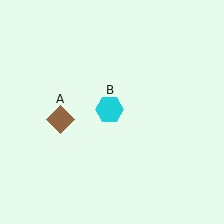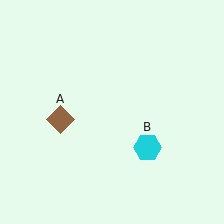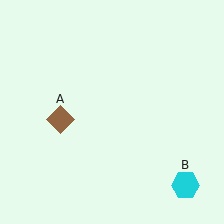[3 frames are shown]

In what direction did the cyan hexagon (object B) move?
The cyan hexagon (object B) moved down and to the right.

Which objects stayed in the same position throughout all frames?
Brown diamond (object A) remained stationary.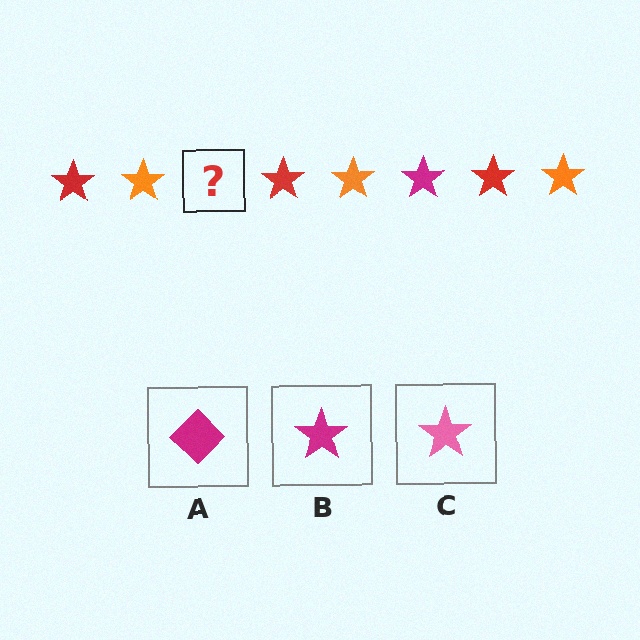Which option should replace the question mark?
Option B.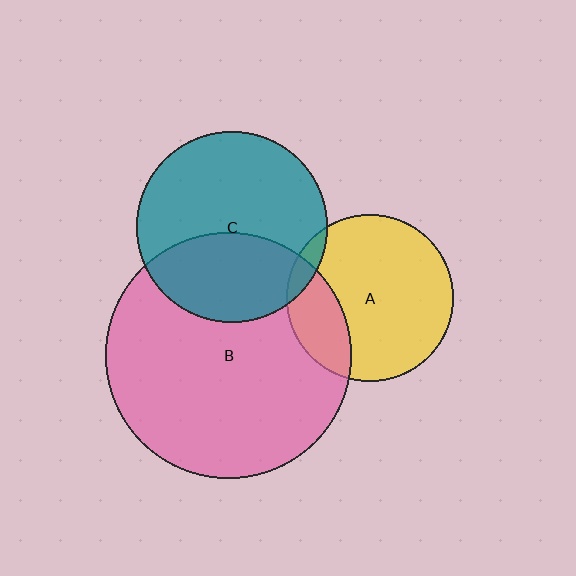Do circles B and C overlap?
Yes.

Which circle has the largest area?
Circle B (pink).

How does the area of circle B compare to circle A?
Approximately 2.2 times.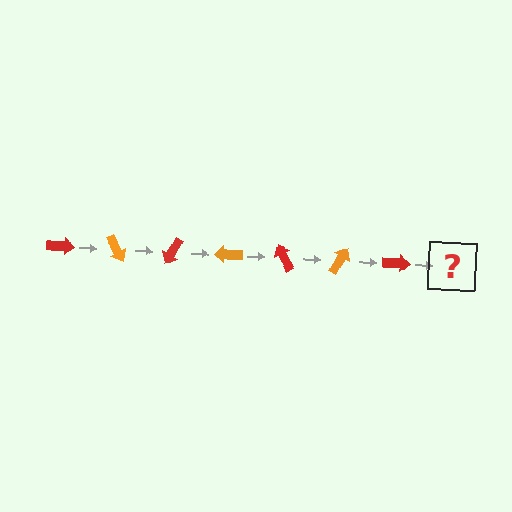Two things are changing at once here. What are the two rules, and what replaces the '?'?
The two rules are that it rotates 60 degrees each step and the color cycles through red and orange. The '?' should be an orange arrow, rotated 420 degrees from the start.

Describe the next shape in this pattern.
It should be an orange arrow, rotated 420 degrees from the start.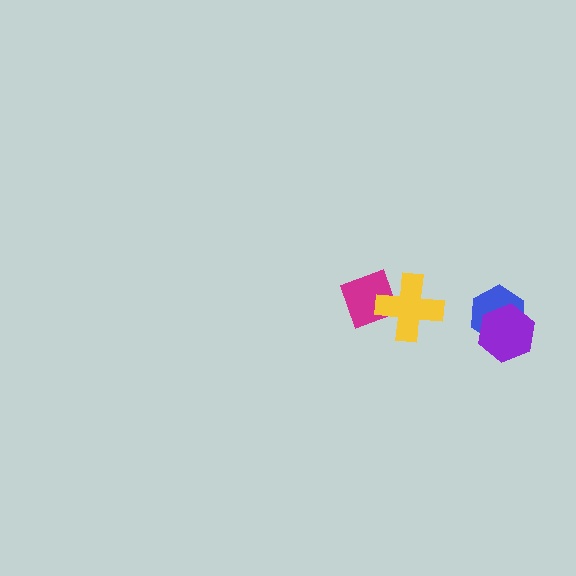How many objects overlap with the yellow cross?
1 object overlaps with the yellow cross.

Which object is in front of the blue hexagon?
The purple hexagon is in front of the blue hexagon.